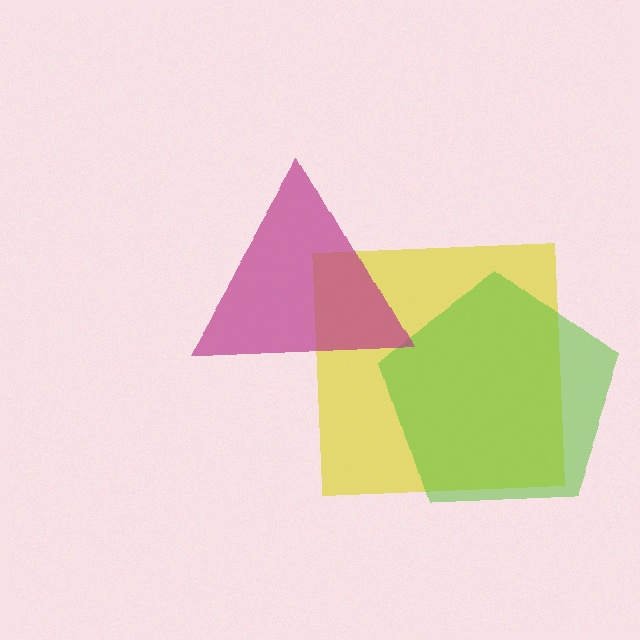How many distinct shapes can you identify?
There are 3 distinct shapes: a yellow square, a lime pentagon, a magenta triangle.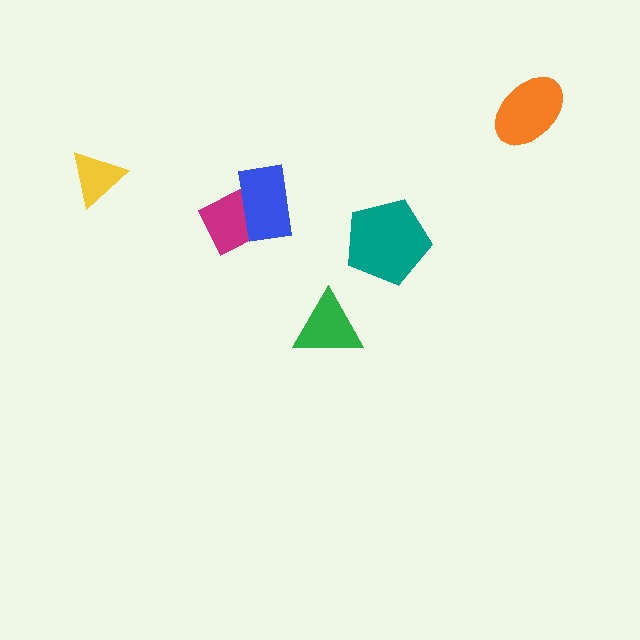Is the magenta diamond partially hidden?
Yes, it is partially covered by another shape.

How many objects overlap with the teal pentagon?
0 objects overlap with the teal pentagon.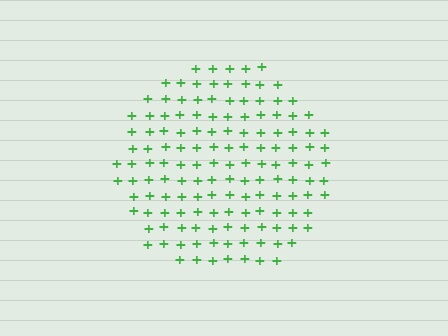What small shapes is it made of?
It is made of small plus signs.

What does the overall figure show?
The overall figure shows a circle.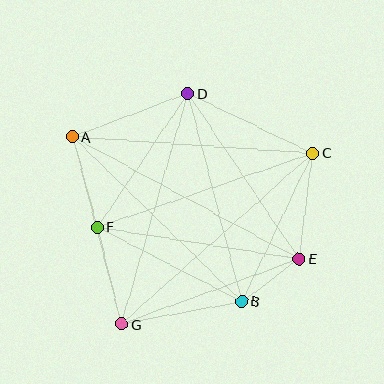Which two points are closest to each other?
Points B and E are closest to each other.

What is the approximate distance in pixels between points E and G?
The distance between E and G is approximately 189 pixels.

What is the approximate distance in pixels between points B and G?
The distance between B and G is approximately 122 pixels.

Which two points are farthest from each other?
Points A and E are farthest from each other.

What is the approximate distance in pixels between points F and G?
The distance between F and G is approximately 100 pixels.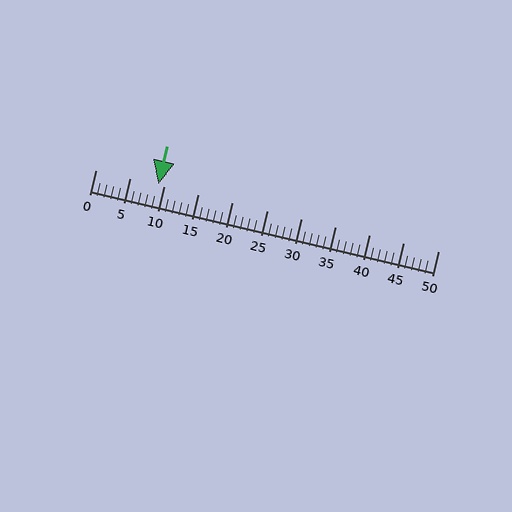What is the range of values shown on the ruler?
The ruler shows values from 0 to 50.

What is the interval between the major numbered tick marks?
The major tick marks are spaced 5 units apart.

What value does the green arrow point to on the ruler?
The green arrow points to approximately 9.